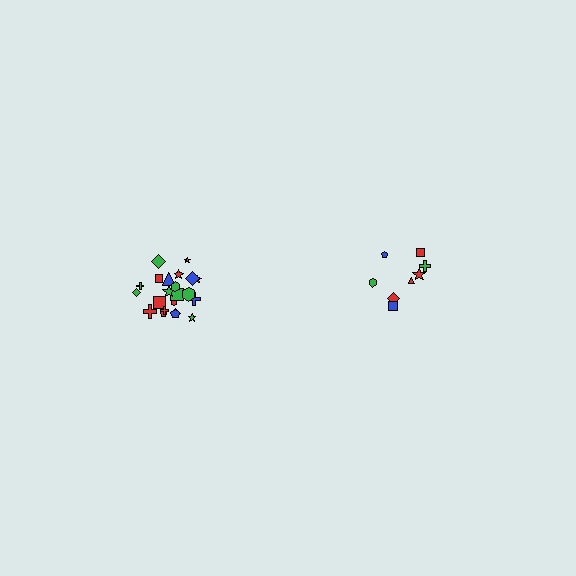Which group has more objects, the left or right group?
The left group.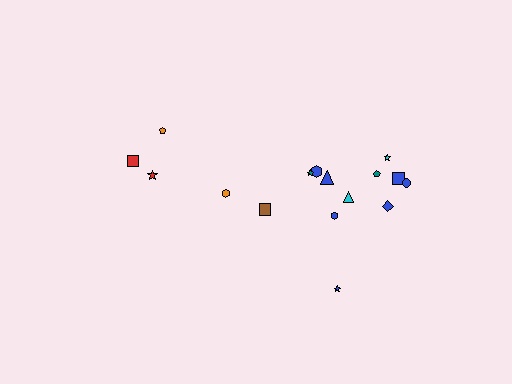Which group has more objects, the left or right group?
The right group.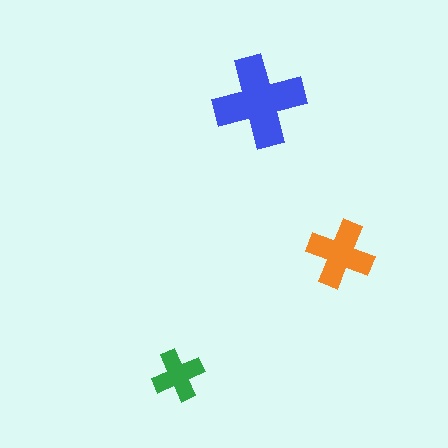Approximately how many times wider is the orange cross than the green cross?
About 1.5 times wider.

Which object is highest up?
The blue cross is topmost.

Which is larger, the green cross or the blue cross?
The blue one.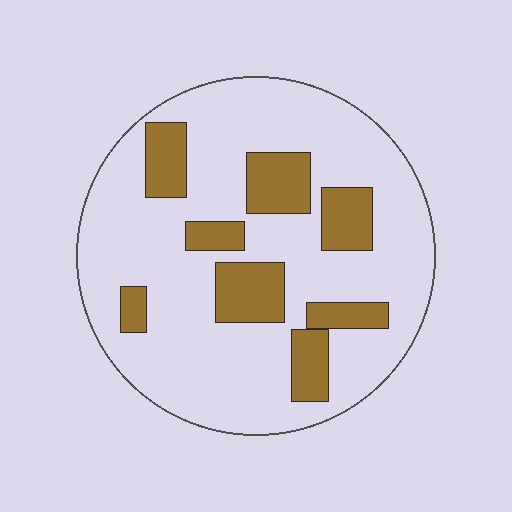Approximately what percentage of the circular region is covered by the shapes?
Approximately 25%.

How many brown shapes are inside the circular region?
8.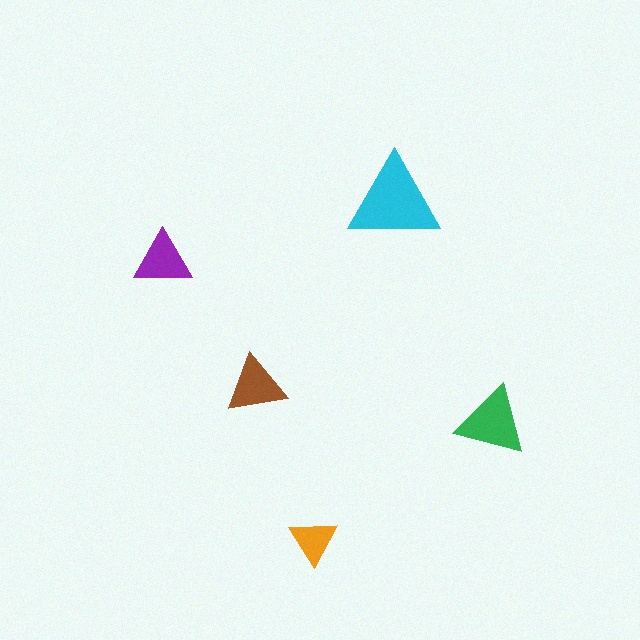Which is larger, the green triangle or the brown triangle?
The green one.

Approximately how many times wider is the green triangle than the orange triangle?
About 1.5 times wider.